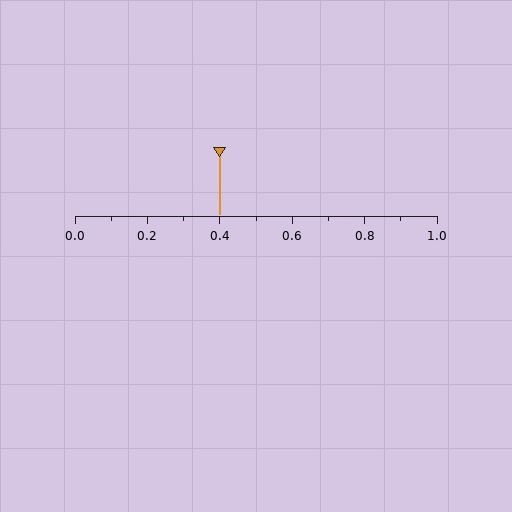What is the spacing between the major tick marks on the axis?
The major ticks are spaced 0.2 apart.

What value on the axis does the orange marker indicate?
The marker indicates approximately 0.4.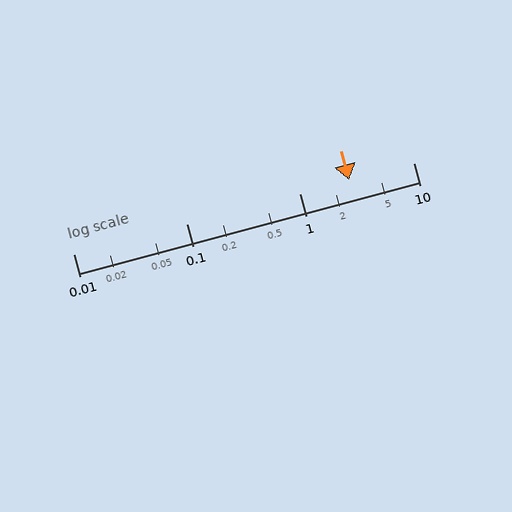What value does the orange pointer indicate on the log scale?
The pointer indicates approximately 2.7.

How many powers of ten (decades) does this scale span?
The scale spans 3 decades, from 0.01 to 10.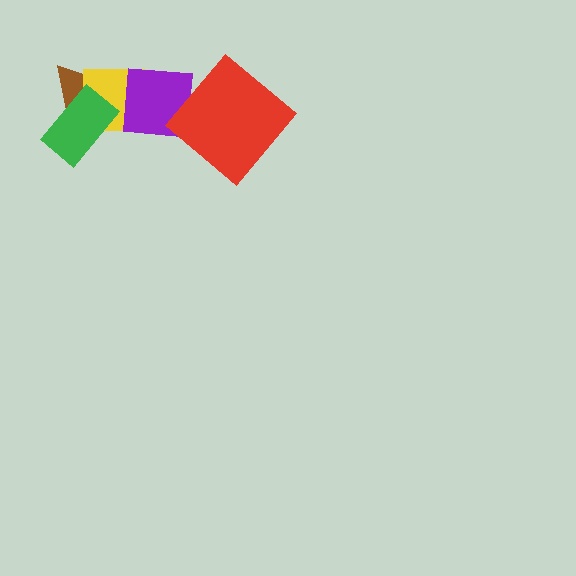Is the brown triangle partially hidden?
Yes, it is partially covered by another shape.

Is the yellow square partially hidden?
Yes, it is partially covered by another shape.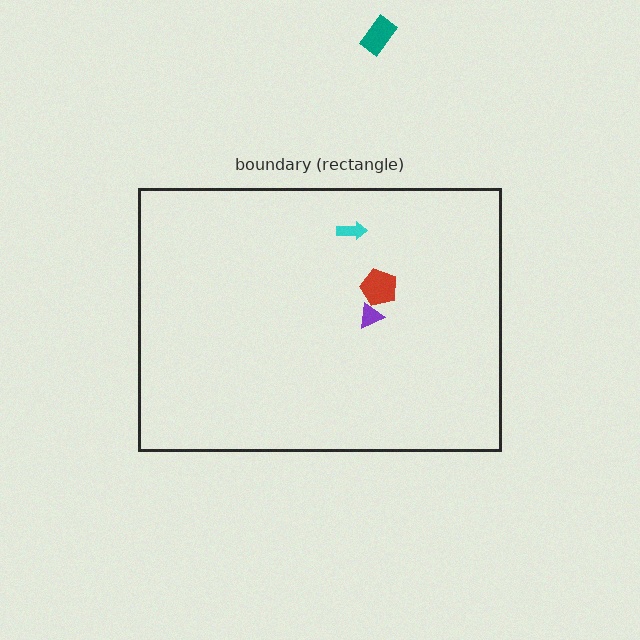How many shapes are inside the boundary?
3 inside, 1 outside.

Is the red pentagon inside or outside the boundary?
Inside.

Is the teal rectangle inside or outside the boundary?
Outside.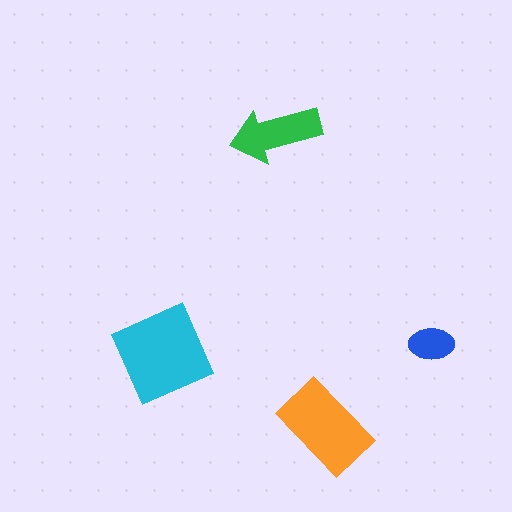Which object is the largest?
The cyan diamond.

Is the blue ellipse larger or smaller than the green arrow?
Smaller.